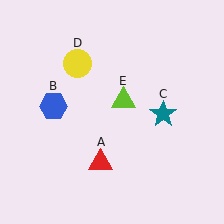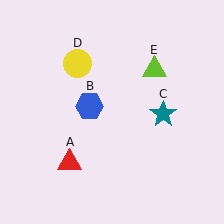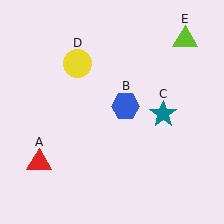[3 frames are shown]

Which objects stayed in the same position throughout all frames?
Teal star (object C) and yellow circle (object D) remained stationary.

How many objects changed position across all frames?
3 objects changed position: red triangle (object A), blue hexagon (object B), lime triangle (object E).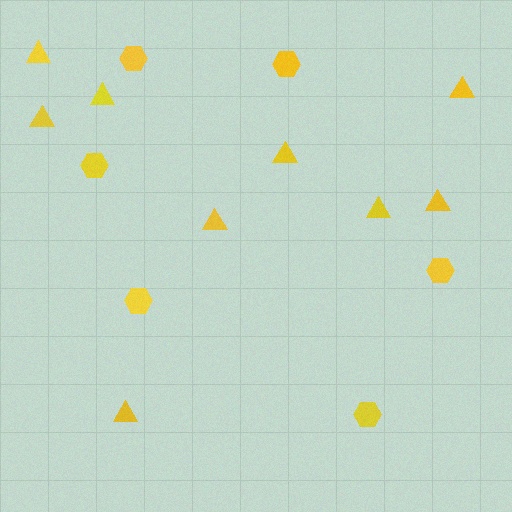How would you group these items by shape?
There are 2 groups: one group of triangles (9) and one group of hexagons (6).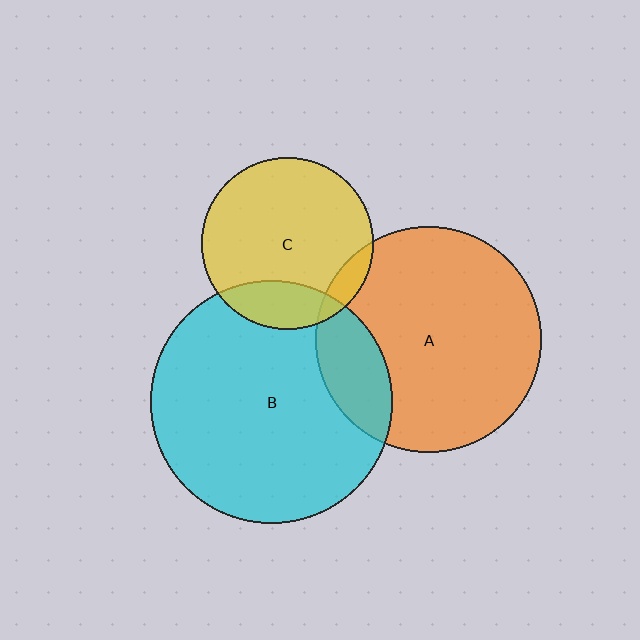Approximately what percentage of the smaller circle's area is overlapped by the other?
Approximately 10%.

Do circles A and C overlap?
Yes.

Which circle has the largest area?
Circle B (cyan).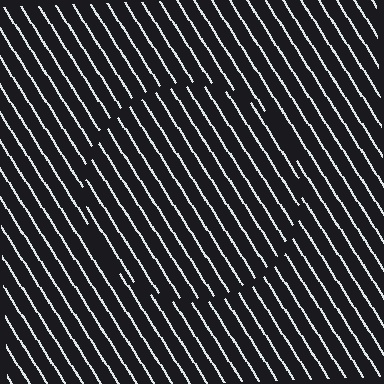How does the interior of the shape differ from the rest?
The interior of the shape contains the same grating, shifted by half a period — the contour is defined by the phase discontinuity where line-ends from the inner and outer gratings abut.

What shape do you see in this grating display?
An illusory circle. The interior of the shape contains the same grating, shifted by half a period — the contour is defined by the phase discontinuity where line-ends from the inner and outer gratings abut.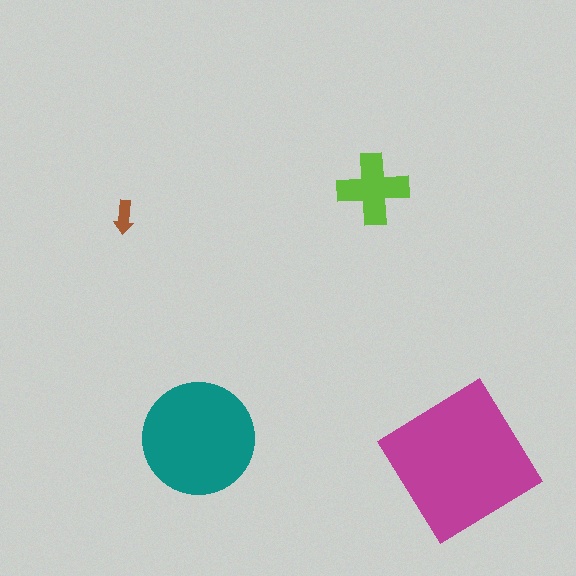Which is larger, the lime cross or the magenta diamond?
The magenta diamond.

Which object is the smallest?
The brown arrow.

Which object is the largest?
The magenta diamond.